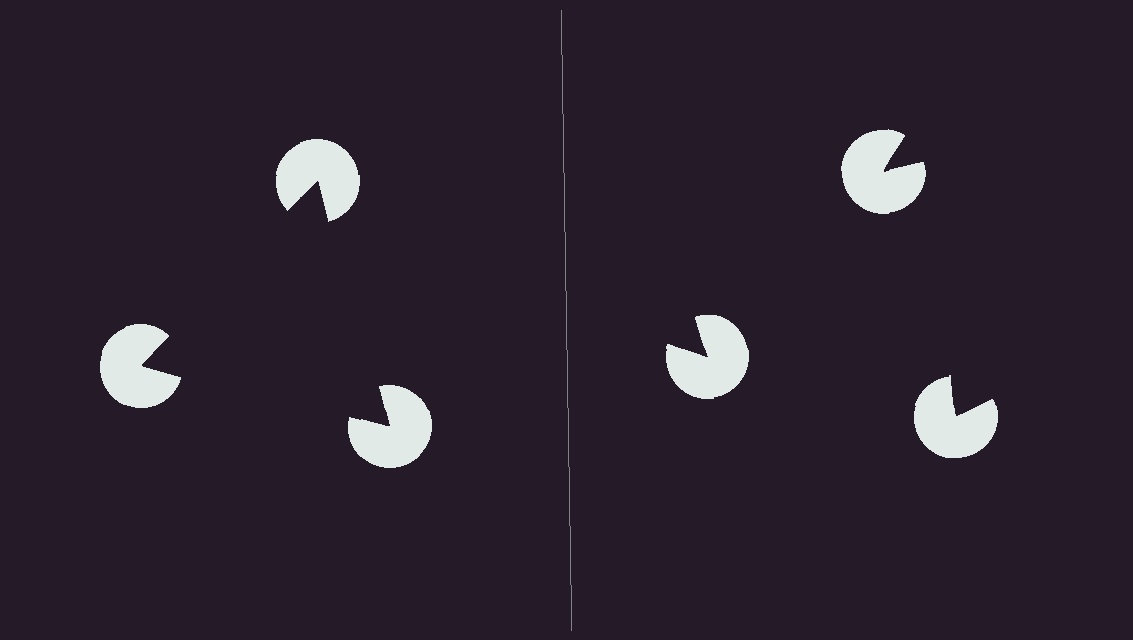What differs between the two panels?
The pac-man discs are positioned identically on both sides; only the wedge orientations differ. On the left they align to a triangle; on the right they are misaligned.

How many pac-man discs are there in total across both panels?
6 — 3 on each side.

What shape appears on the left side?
An illusory triangle.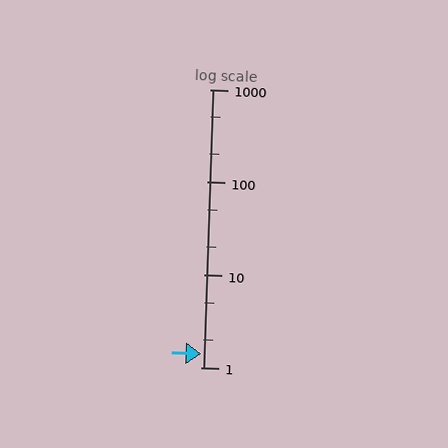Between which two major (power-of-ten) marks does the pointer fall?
The pointer is between 1 and 10.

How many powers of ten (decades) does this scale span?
The scale spans 3 decades, from 1 to 1000.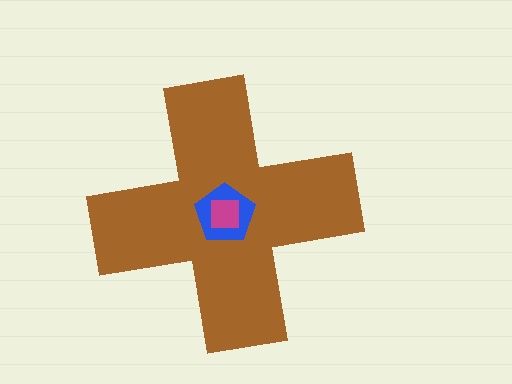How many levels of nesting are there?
3.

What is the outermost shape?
The brown cross.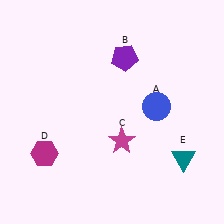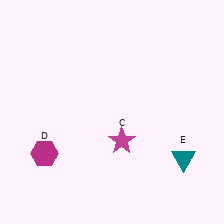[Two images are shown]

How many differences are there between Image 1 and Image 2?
There are 2 differences between the two images.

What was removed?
The purple pentagon (B), the blue circle (A) were removed in Image 2.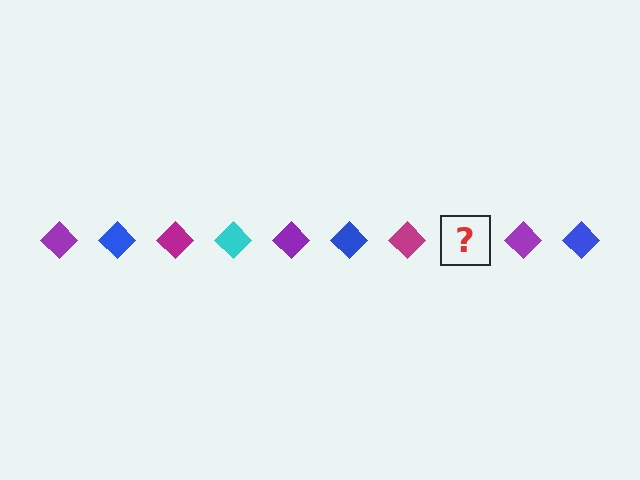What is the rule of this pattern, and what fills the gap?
The rule is that the pattern cycles through purple, blue, magenta, cyan diamonds. The gap should be filled with a cyan diamond.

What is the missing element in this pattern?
The missing element is a cyan diamond.